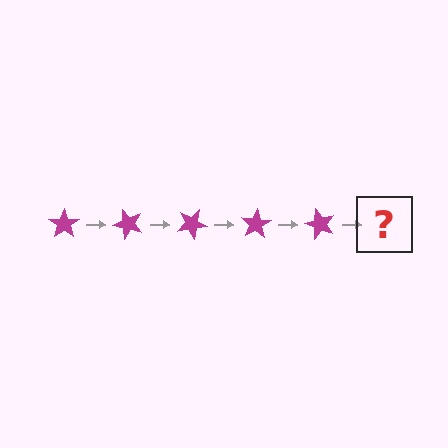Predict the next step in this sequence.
The next step is a magenta star rotated 250 degrees.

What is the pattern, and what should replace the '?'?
The pattern is that the star rotates 50 degrees each step. The '?' should be a magenta star rotated 250 degrees.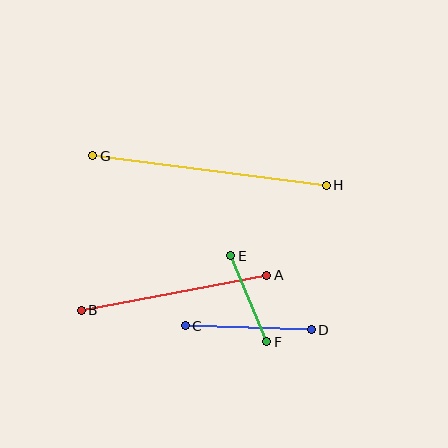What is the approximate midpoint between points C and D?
The midpoint is at approximately (248, 328) pixels.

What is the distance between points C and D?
The distance is approximately 126 pixels.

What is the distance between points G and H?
The distance is approximately 235 pixels.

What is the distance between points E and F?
The distance is approximately 93 pixels.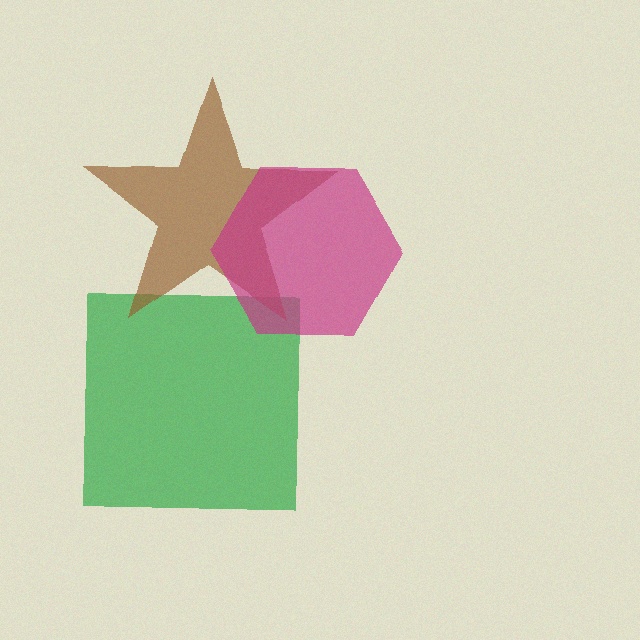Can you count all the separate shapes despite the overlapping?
Yes, there are 3 separate shapes.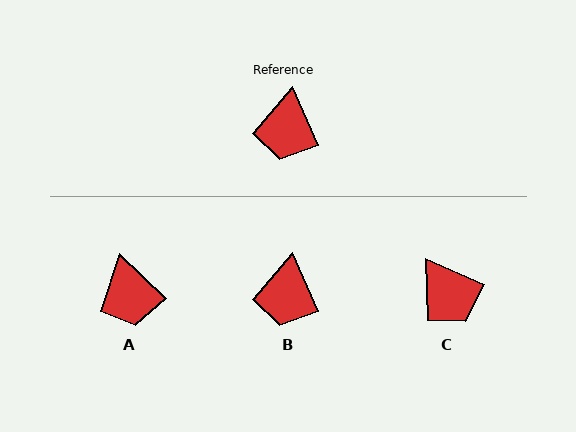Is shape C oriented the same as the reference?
No, it is off by about 43 degrees.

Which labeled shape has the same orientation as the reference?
B.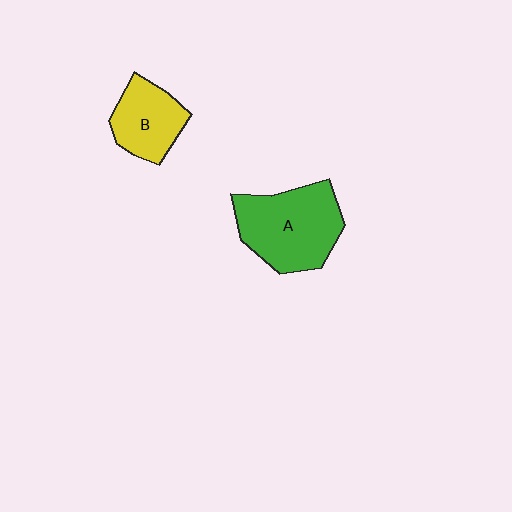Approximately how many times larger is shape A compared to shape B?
Approximately 1.6 times.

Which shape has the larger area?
Shape A (green).